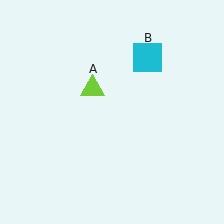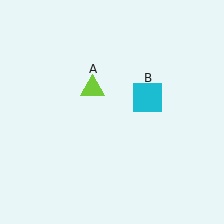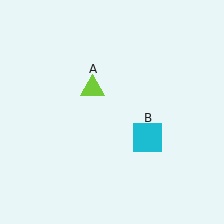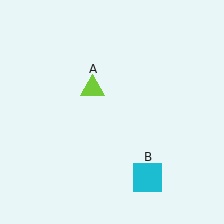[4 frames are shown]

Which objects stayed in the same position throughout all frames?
Lime triangle (object A) remained stationary.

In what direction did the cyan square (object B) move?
The cyan square (object B) moved down.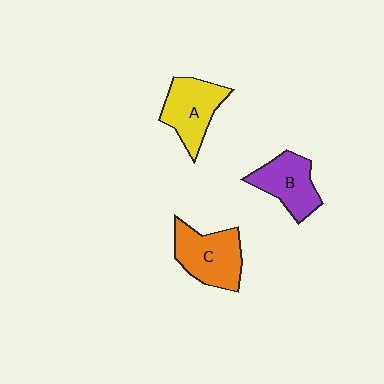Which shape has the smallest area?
Shape B (purple).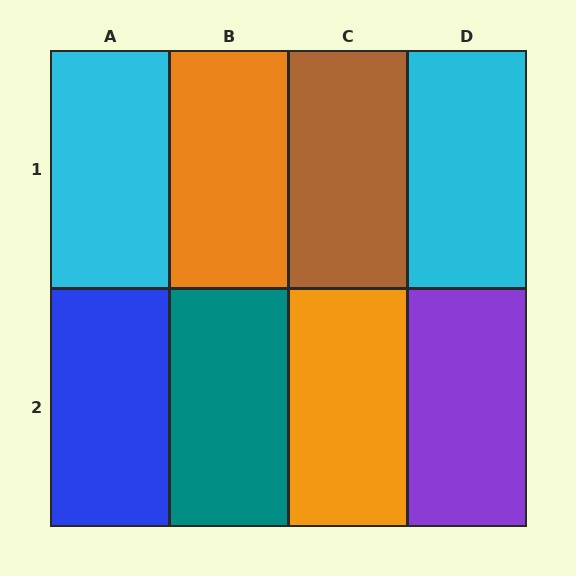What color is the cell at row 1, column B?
Orange.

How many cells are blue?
1 cell is blue.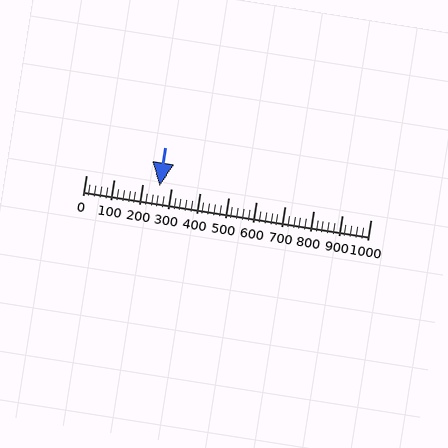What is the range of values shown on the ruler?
The ruler shows values from 0 to 1000.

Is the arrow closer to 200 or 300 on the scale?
The arrow is closer to 300.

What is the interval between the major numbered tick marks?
The major tick marks are spaced 100 units apart.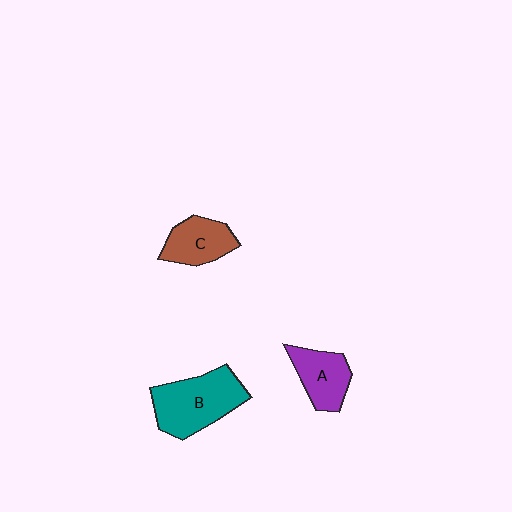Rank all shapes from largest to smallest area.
From largest to smallest: B (teal), A (purple), C (brown).